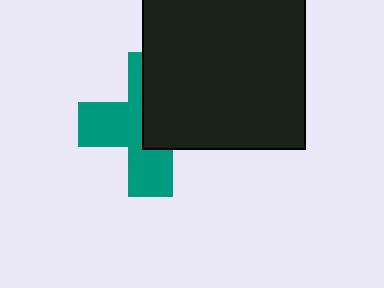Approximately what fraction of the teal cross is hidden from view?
Roughly 48% of the teal cross is hidden behind the black rectangle.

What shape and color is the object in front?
The object in front is a black rectangle.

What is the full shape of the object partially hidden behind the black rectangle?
The partially hidden object is a teal cross.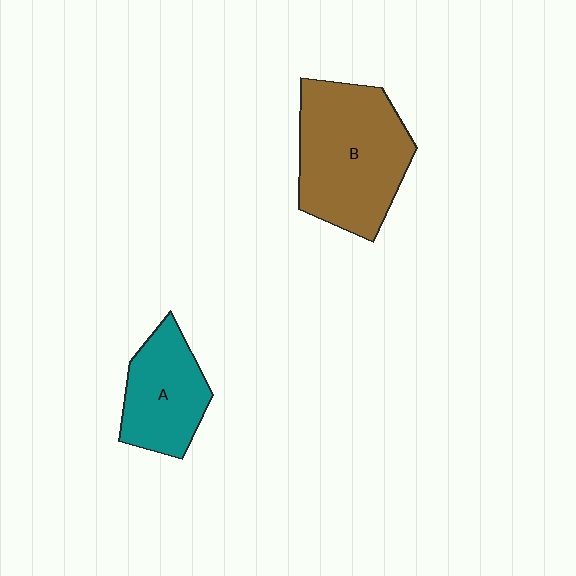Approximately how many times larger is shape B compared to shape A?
Approximately 1.6 times.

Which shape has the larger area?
Shape B (brown).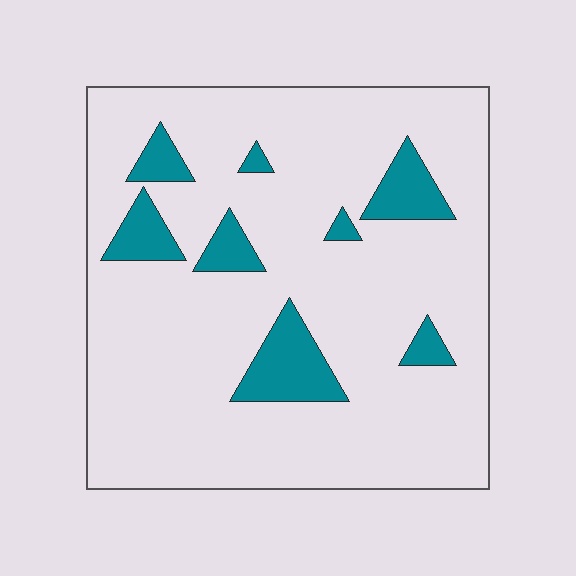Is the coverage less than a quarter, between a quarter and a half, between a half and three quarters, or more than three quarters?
Less than a quarter.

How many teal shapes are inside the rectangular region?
8.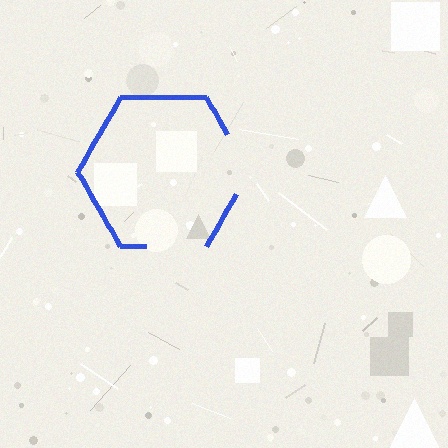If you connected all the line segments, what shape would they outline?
They would outline a hexagon.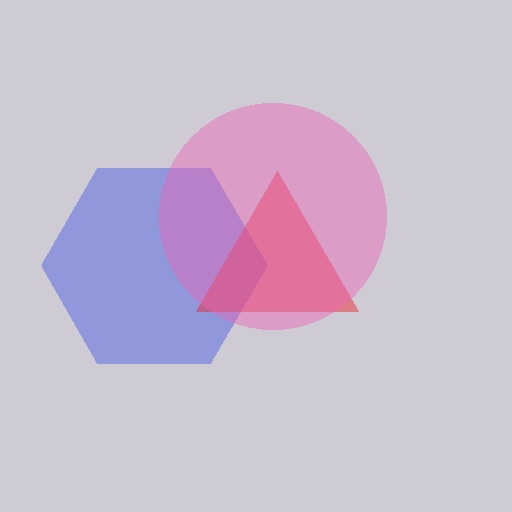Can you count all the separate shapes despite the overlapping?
Yes, there are 3 separate shapes.